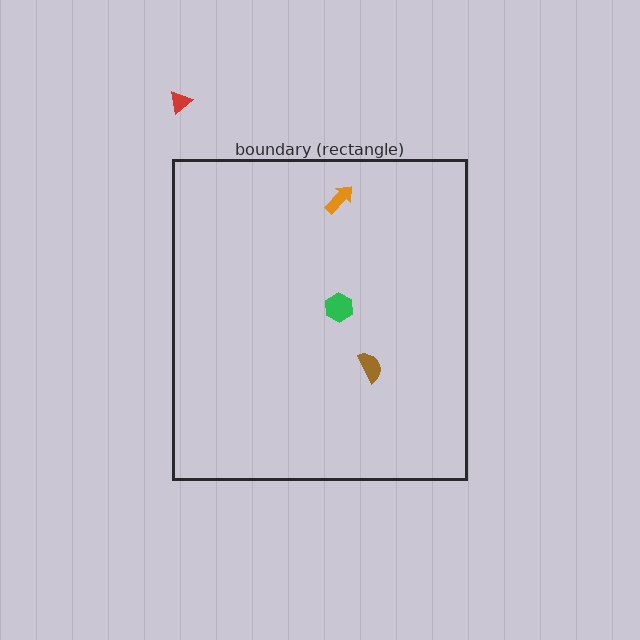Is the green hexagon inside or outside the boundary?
Inside.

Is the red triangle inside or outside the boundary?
Outside.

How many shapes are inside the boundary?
3 inside, 1 outside.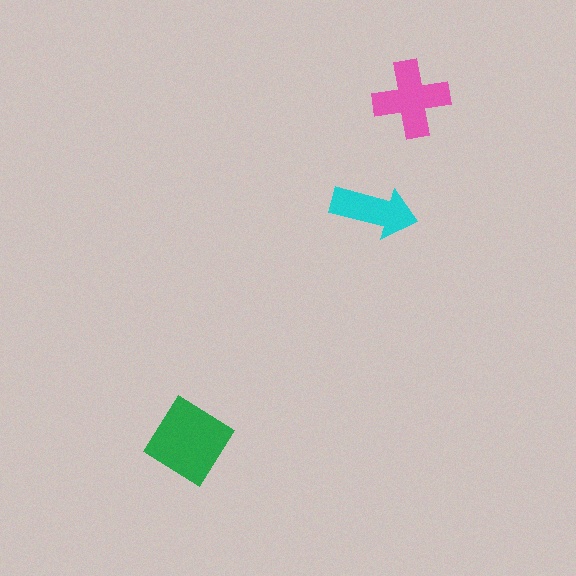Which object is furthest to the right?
The pink cross is rightmost.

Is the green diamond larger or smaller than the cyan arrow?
Larger.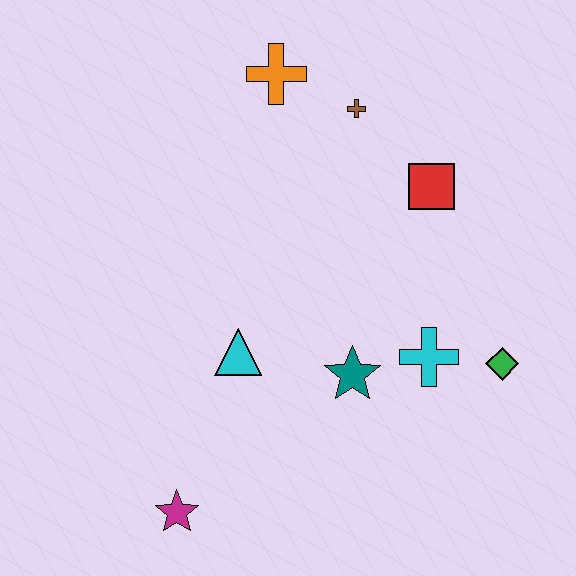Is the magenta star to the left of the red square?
Yes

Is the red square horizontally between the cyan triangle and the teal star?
No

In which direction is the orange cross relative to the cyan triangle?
The orange cross is above the cyan triangle.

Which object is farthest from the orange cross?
The magenta star is farthest from the orange cross.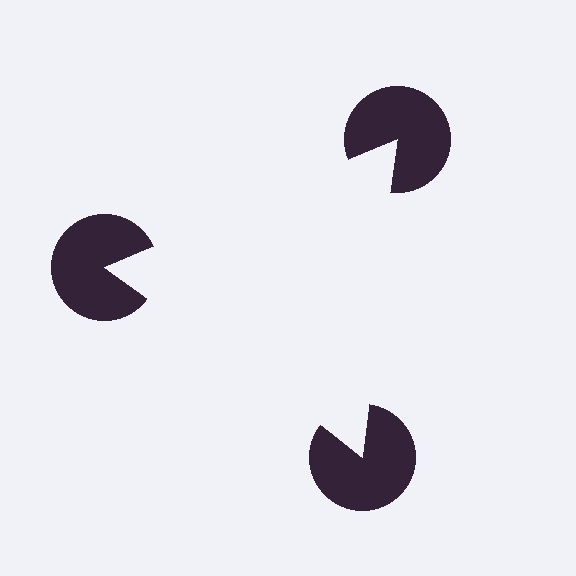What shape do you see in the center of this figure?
An illusory triangle — its edges are inferred from the aligned wedge cuts in the pac-man discs, not physically drawn.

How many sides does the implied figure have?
3 sides.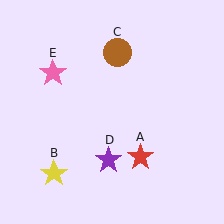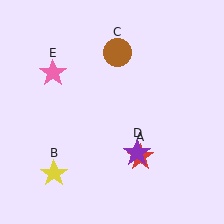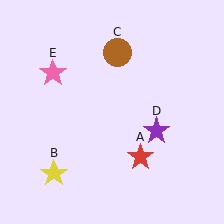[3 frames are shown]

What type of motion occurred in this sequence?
The purple star (object D) rotated counterclockwise around the center of the scene.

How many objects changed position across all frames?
1 object changed position: purple star (object D).